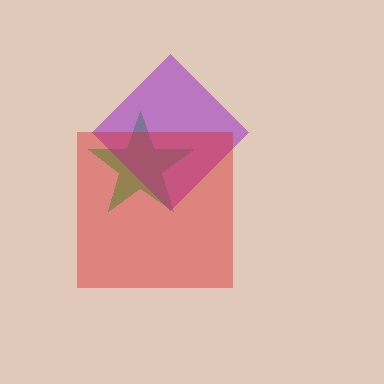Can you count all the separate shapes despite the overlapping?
Yes, there are 3 separate shapes.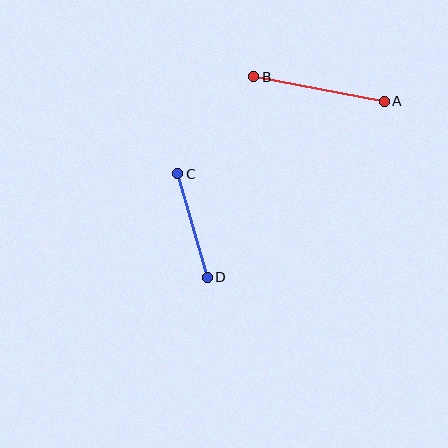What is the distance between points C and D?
The distance is approximately 108 pixels.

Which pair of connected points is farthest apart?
Points A and B are farthest apart.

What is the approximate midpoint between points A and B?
The midpoint is at approximately (319, 89) pixels.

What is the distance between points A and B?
The distance is approximately 133 pixels.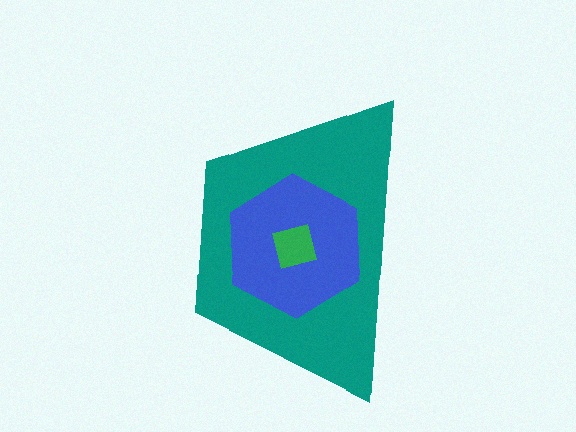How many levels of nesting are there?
3.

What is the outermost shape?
The teal trapezoid.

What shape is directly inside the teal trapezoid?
The blue hexagon.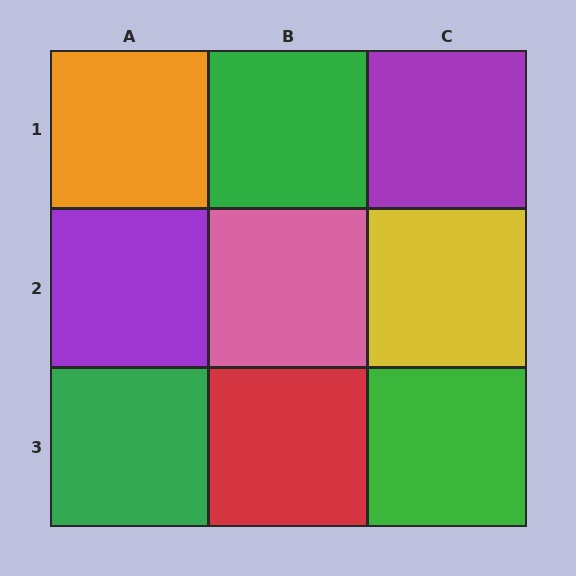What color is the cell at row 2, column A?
Purple.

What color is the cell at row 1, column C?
Purple.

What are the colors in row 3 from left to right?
Green, red, green.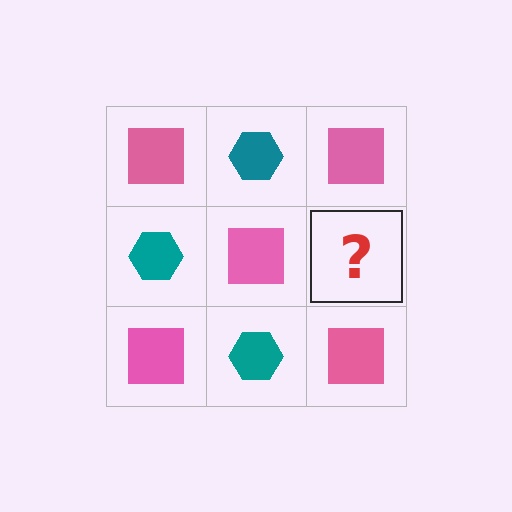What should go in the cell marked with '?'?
The missing cell should contain a teal hexagon.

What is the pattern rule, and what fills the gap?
The rule is that it alternates pink square and teal hexagon in a checkerboard pattern. The gap should be filled with a teal hexagon.